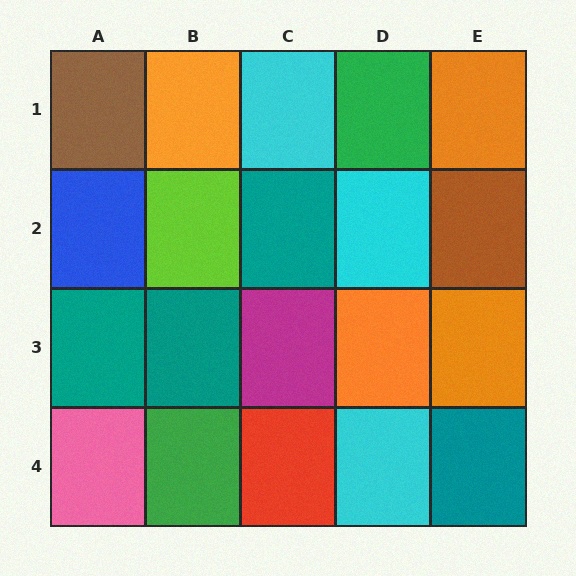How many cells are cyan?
3 cells are cyan.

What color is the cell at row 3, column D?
Orange.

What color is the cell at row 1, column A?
Brown.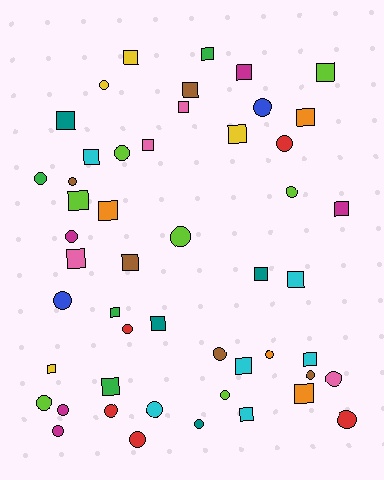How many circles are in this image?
There are 24 circles.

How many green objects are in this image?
There are 4 green objects.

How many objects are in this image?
There are 50 objects.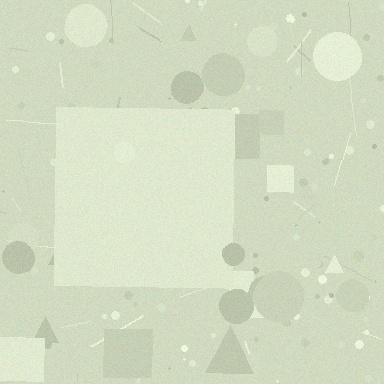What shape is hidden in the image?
A square is hidden in the image.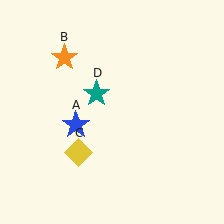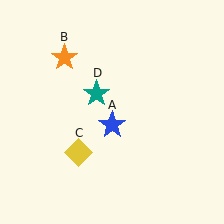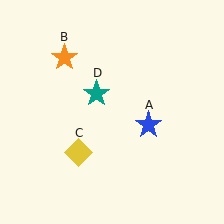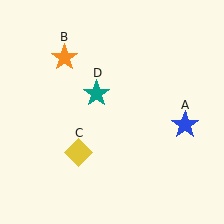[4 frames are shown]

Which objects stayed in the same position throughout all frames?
Orange star (object B) and yellow diamond (object C) and teal star (object D) remained stationary.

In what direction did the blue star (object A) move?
The blue star (object A) moved right.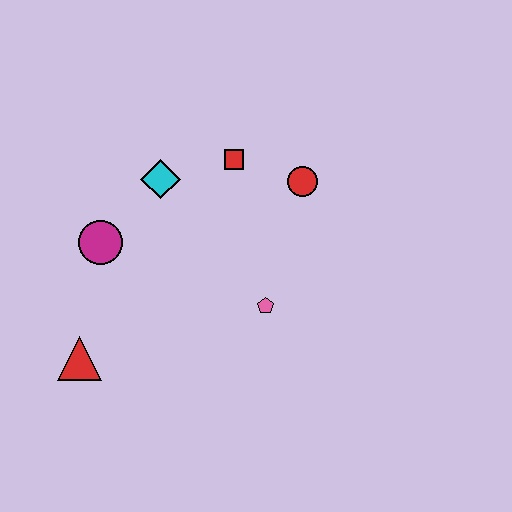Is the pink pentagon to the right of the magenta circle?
Yes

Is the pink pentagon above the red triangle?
Yes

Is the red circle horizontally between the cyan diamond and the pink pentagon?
No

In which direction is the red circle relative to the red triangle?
The red circle is to the right of the red triangle.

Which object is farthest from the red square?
The red triangle is farthest from the red square.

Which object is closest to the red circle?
The red square is closest to the red circle.